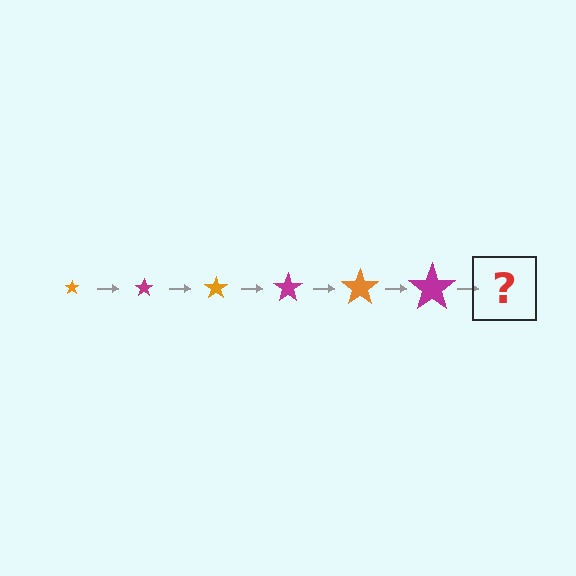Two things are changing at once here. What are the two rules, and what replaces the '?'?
The two rules are that the star grows larger each step and the color cycles through orange and magenta. The '?' should be an orange star, larger than the previous one.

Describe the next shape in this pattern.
It should be an orange star, larger than the previous one.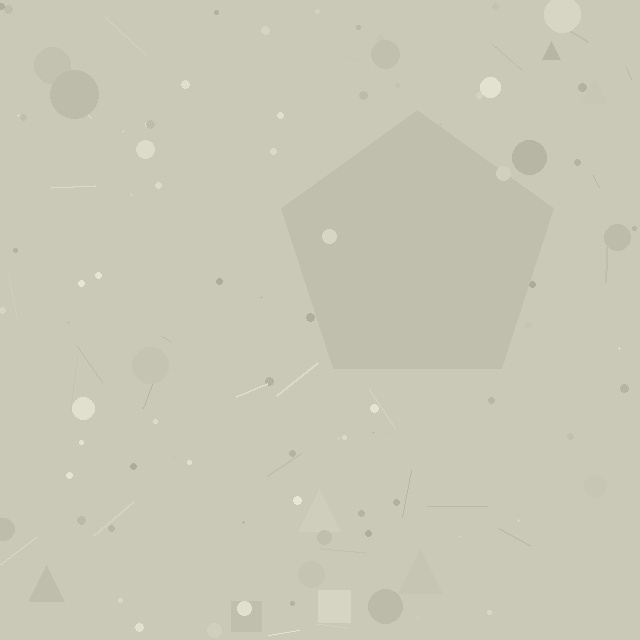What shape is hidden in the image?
A pentagon is hidden in the image.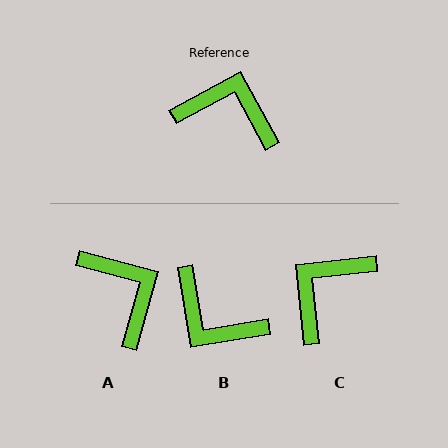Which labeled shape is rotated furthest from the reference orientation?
B, about 161 degrees away.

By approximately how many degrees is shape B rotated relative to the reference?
Approximately 161 degrees counter-clockwise.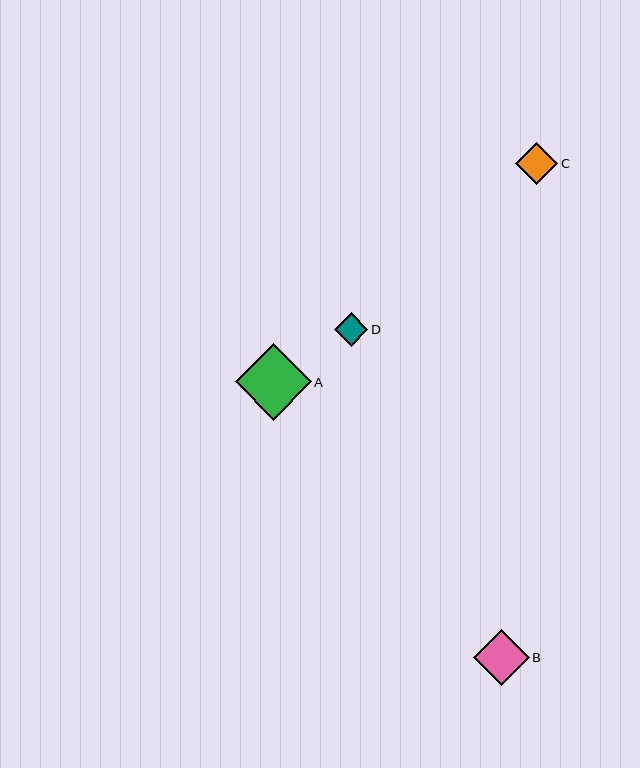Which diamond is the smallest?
Diamond D is the smallest with a size of approximately 33 pixels.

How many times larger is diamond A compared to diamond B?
Diamond A is approximately 1.4 times the size of diamond B.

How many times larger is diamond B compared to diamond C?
Diamond B is approximately 1.3 times the size of diamond C.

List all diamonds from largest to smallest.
From largest to smallest: A, B, C, D.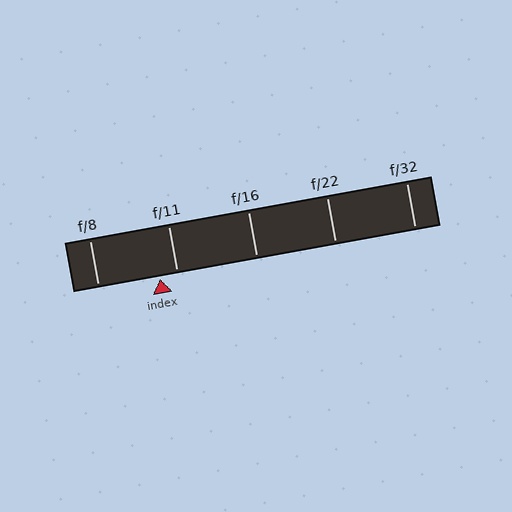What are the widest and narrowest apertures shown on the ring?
The widest aperture shown is f/8 and the narrowest is f/32.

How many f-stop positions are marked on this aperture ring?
There are 5 f-stop positions marked.